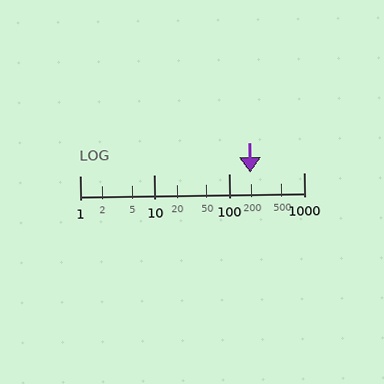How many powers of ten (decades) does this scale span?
The scale spans 3 decades, from 1 to 1000.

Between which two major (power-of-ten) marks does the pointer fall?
The pointer is between 100 and 1000.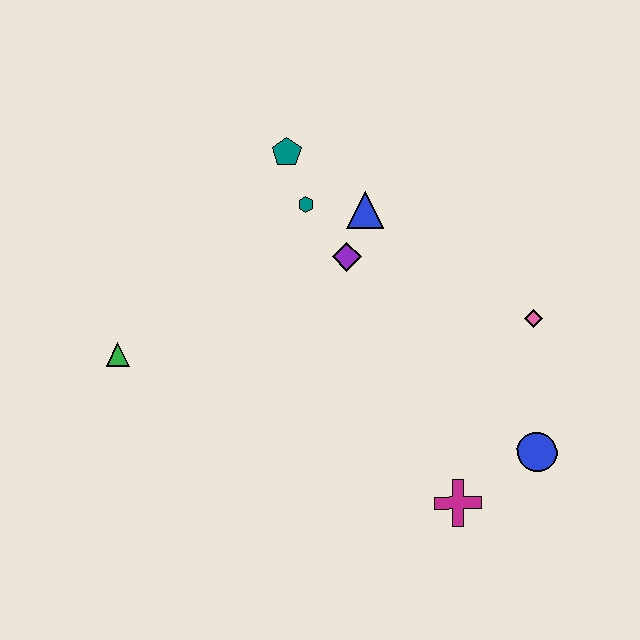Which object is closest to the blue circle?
The magenta cross is closest to the blue circle.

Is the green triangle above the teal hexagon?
No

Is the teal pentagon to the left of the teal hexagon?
Yes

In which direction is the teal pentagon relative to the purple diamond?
The teal pentagon is above the purple diamond.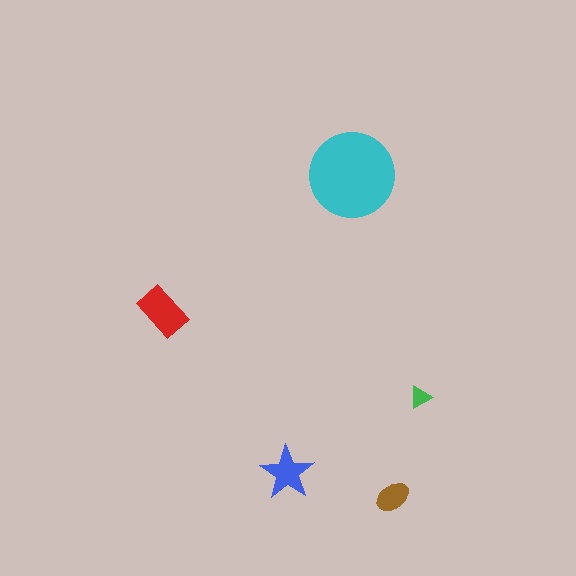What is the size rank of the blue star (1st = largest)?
3rd.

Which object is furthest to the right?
The green triangle is rightmost.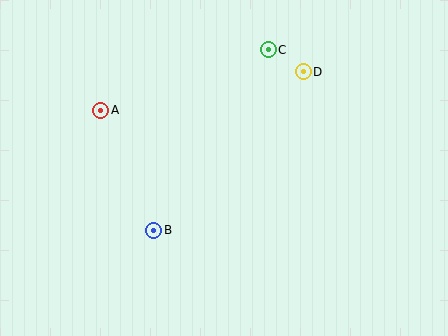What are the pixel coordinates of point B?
Point B is at (154, 230).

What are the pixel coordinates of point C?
Point C is at (268, 50).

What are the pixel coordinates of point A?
Point A is at (101, 110).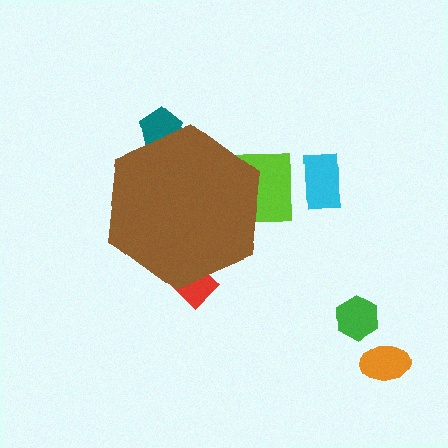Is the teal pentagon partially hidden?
Yes, the teal pentagon is partially hidden behind the brown hexagon.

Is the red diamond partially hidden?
Yes, the red diamond is partially hidden behind the brown hexagon.